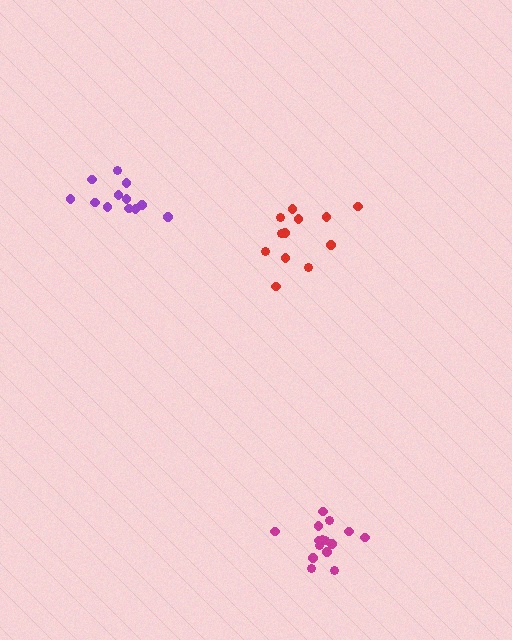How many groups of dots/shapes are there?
There are 3 groups.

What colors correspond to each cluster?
The clusters are colored: purple, red, magenta.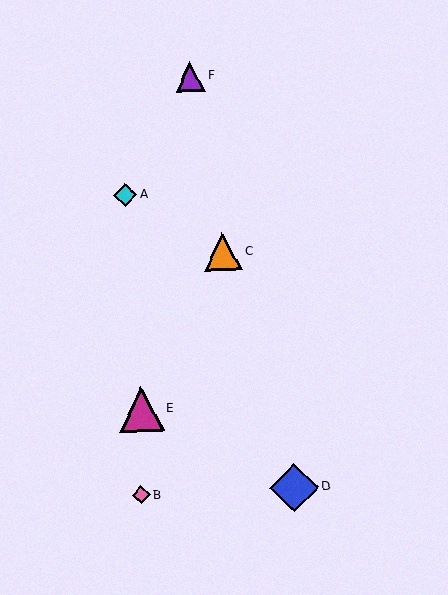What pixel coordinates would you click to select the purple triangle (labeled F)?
Click at (190, 76) to select the purple triangle F.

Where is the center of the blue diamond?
The center of the blue diamond is at (294, 488).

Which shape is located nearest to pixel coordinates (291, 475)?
The blue diamond (labeled D) at (294, 488) is nearest to that location.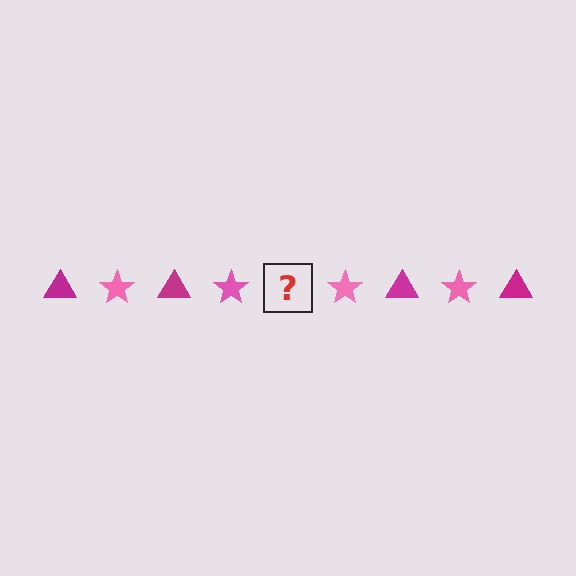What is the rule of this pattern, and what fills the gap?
The rule is that the pattern alternates between magenta triangle and pink star. The gap should be filled with a magenta triangle.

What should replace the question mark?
The question mark should be replaced with a magenta triangle.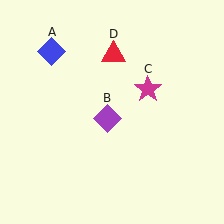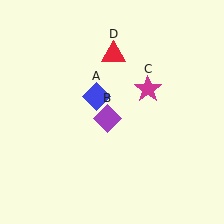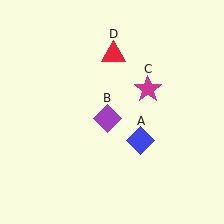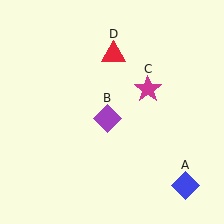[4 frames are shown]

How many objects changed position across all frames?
1 object changed position: blue diamond (object A).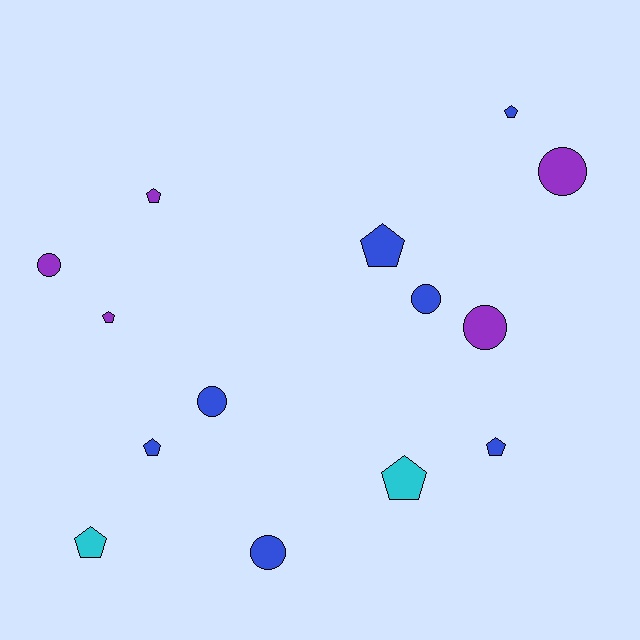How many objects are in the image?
There are 14 objects.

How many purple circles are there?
There are 3 purple circles.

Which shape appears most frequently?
Pentagon, with 8 objects.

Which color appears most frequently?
Blue, with 7 objects.